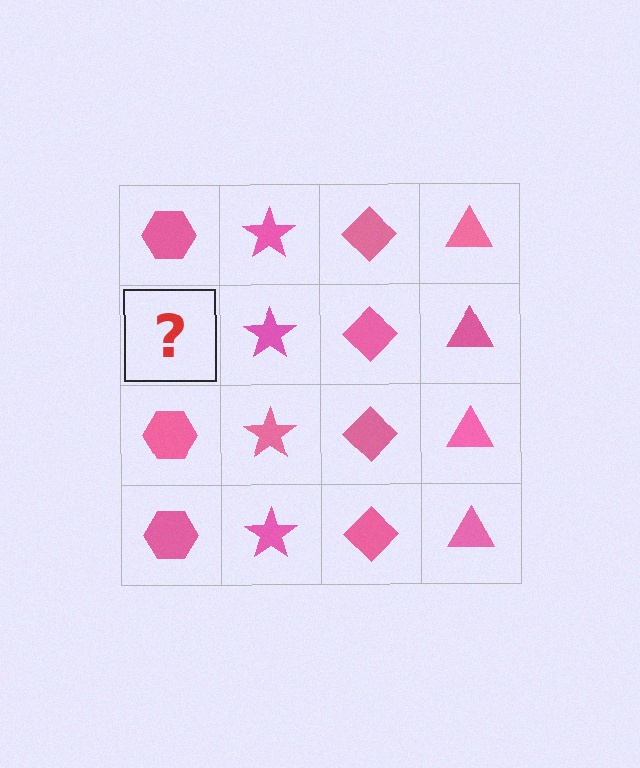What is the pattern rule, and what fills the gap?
The rule is that each column has a consistent shape. The gap should be filled with a pink hexagon.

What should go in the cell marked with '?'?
The missing cell should contain a pink hexagon.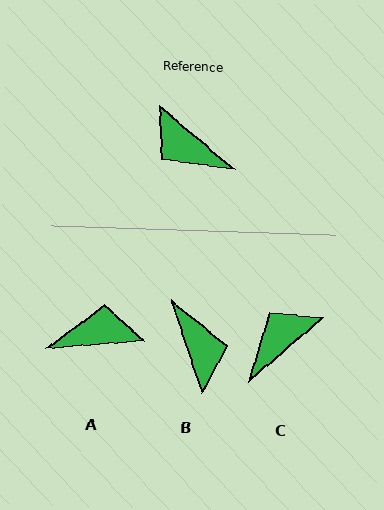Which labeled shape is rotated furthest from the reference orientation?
B, about 149 degrees away.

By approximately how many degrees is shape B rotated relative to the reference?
Approximately 149 degrees counter-clockwise.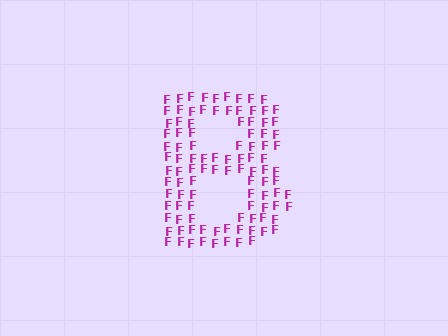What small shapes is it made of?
It is made of small letter F's.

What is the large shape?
The large shape is the letter B.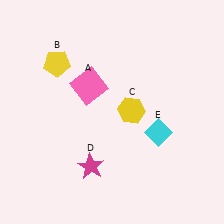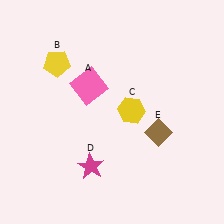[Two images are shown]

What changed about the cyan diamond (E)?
In Image 1, E is cyan. In Image 2, it changed to brown.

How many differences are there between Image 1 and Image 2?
There is 1 difference between the two images.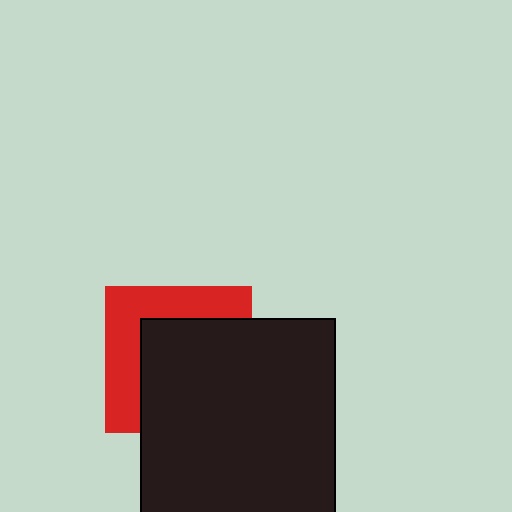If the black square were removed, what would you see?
You would see the complete red square.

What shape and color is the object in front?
The object in front is a black square.